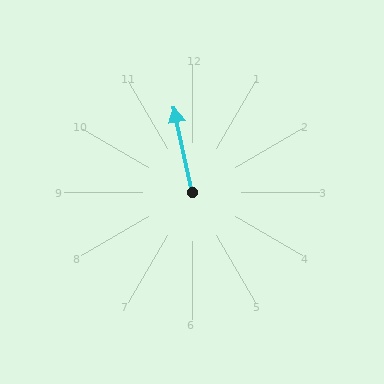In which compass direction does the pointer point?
North.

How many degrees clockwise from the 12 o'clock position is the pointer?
Approximately 348 degrees.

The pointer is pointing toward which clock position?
Roughly 12 o'clock.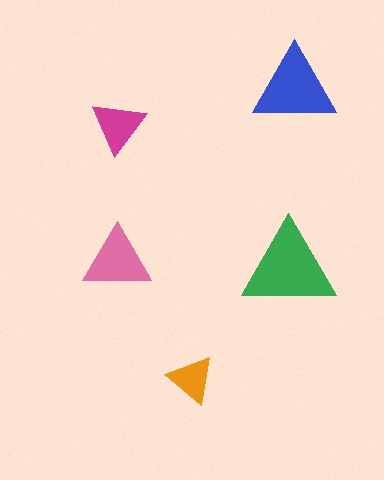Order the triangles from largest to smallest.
the green one, the blue one, the pink one, the magenta one, the orange one.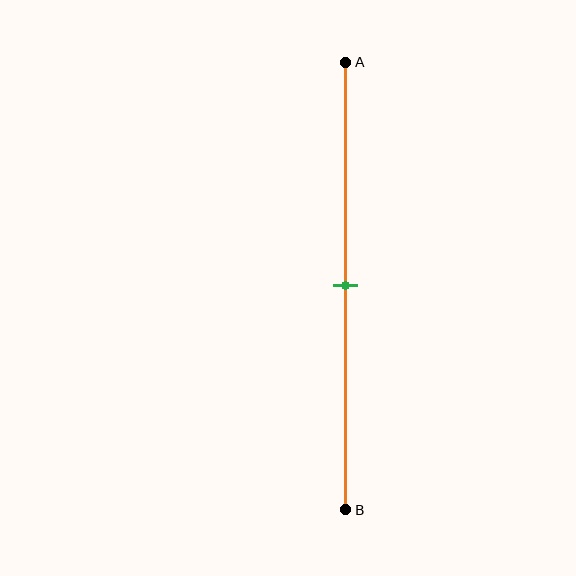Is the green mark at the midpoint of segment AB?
Yes, the mark is approximately at the midpoint.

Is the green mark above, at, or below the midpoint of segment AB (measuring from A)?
The green mark is approximately at the midpoint of segment AB.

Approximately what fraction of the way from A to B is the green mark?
The green mark is approximately 50% of the way from A to B.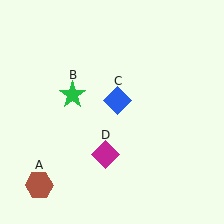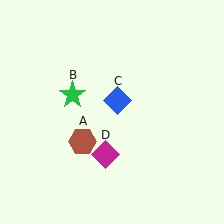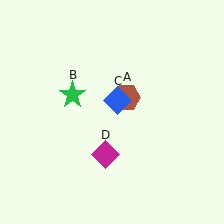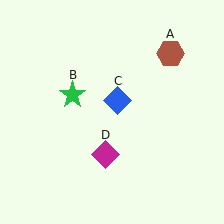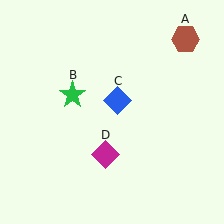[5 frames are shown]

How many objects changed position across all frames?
1 object changed position: brown hexagon (object A).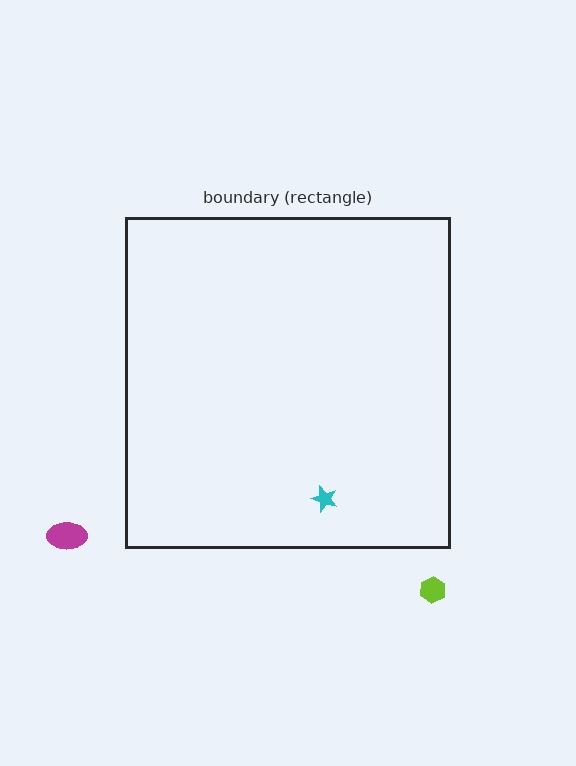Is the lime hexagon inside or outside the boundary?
Outside.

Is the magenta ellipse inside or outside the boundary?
Outside.